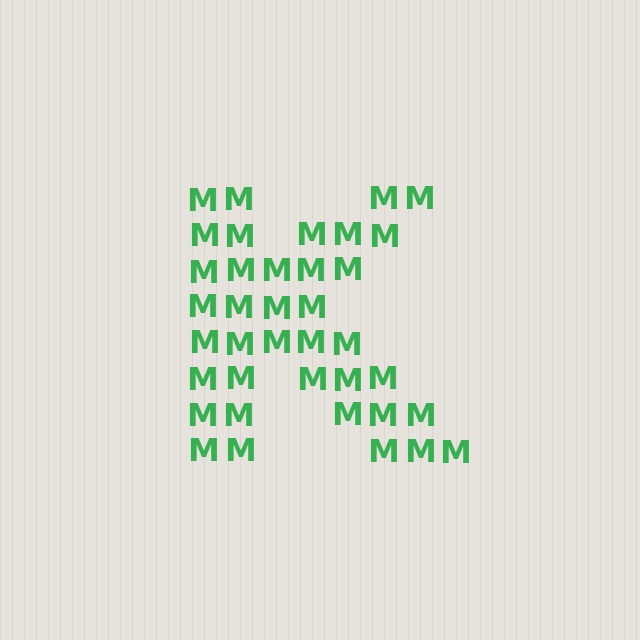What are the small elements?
The small elements are letter M's.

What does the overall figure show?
The overall figure shows the letter K.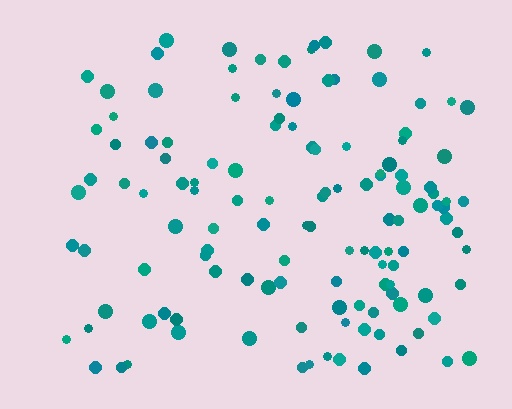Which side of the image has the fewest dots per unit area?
The left.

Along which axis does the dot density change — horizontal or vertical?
Horizontal.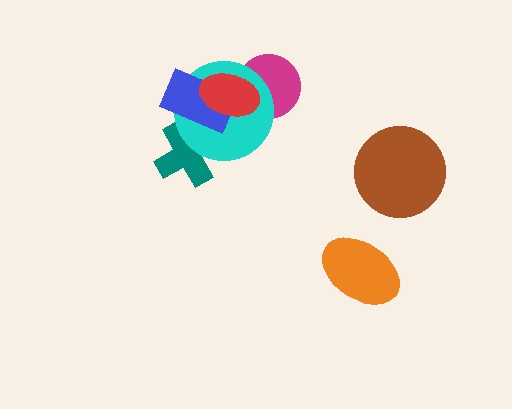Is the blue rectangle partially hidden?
Yes, it is partially covered by another shape.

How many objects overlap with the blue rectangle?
3 objects overlap with the blue rectangle.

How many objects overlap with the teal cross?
2 objects overlap with the teal cross.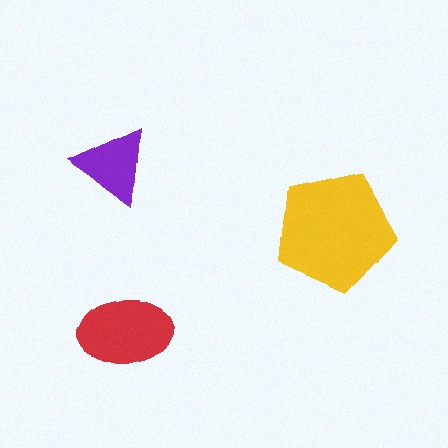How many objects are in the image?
There are 3 objects in the image.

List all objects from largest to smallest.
The yellow pentagon, the red ellipse, the purple triangle.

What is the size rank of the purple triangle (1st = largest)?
3rd.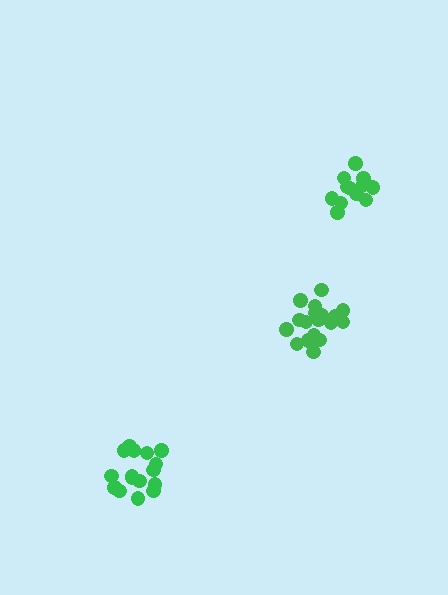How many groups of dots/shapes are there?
There are 3 groups.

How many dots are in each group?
Group 1: 12 dots, Group 2: 18 dots, Group 3: 16 dots (46 total).